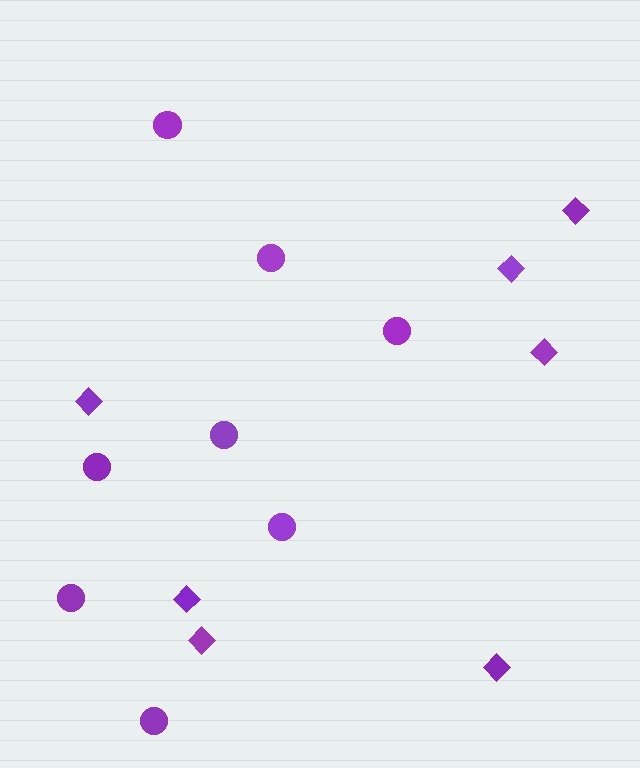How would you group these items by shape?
There are 2 groups: one group of diamonds (7) and one group of circles (8).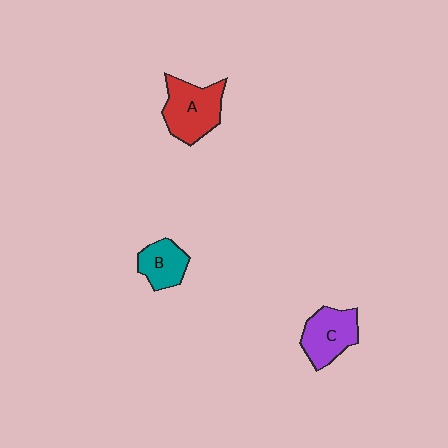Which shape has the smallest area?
Shape B (teal).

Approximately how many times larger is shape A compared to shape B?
Approximately 1.6 times.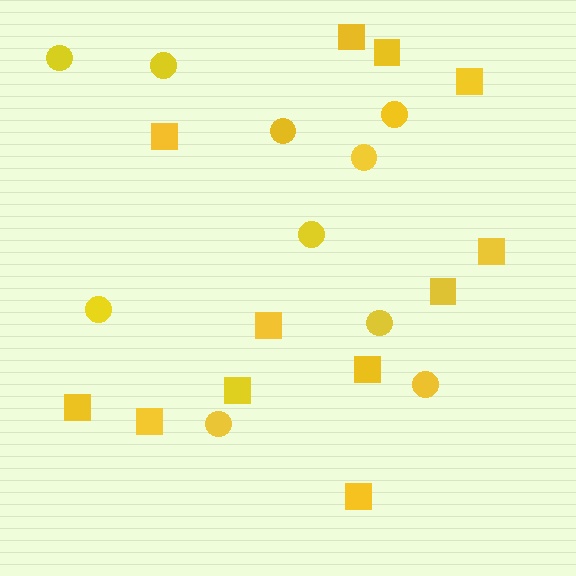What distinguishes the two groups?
There are 2 groups: one group of squares (12) and one group of circles (10).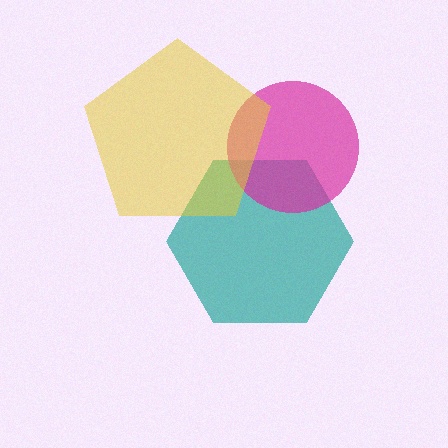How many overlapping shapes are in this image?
There are 3 overlapping shapes in the image.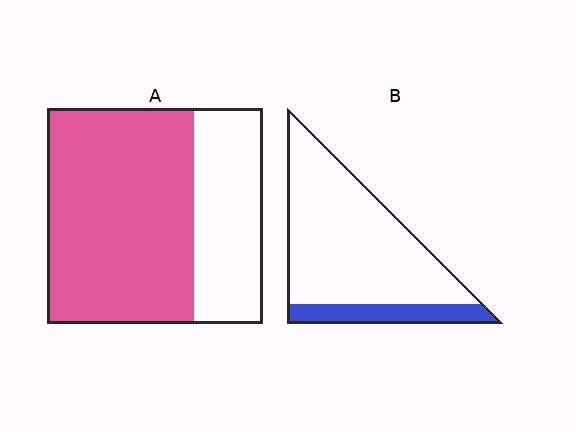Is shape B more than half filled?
No.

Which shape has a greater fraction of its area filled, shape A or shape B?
Shape A.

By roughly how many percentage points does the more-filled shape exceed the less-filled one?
By roughly 50 percentage points (A over B).